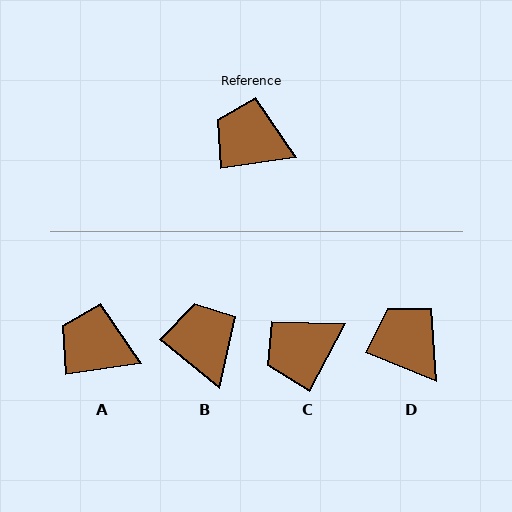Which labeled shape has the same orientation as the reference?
A.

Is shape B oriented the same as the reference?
No, it is off by about 48 degrees.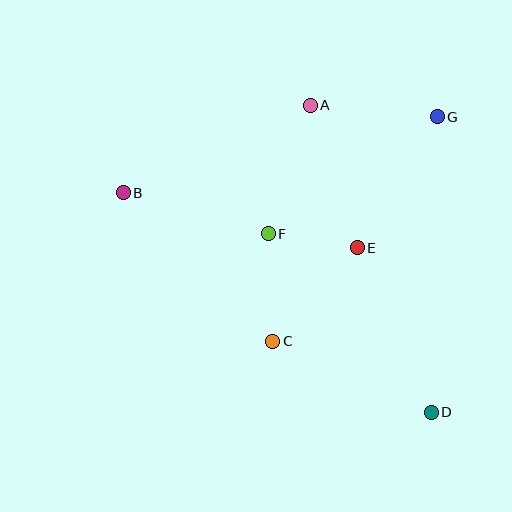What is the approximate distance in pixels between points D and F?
The distance between D and F is approximately 242 pixels.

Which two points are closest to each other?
Points E and F are closest to each other.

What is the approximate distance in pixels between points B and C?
The distance between B and C is approximately 211 pixels.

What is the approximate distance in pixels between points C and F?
The distance between C and F is approximately 108 pixels.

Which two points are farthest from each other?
Points B and D are farthest from each other.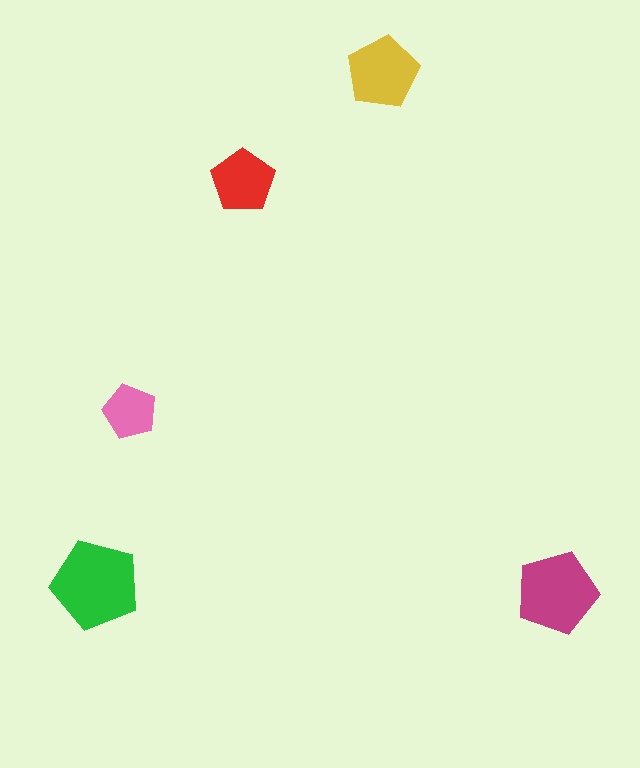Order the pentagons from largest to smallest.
the green one, the magenta one, the yellow one, the red one, the pink one.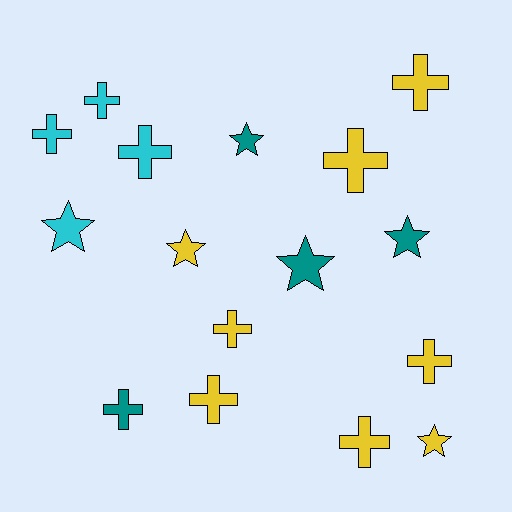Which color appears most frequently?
Yellow, with 8 objects.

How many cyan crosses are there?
There are 3 cyan crosses.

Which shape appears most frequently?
Cross, with 10 objects.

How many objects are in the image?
There are 16 objects.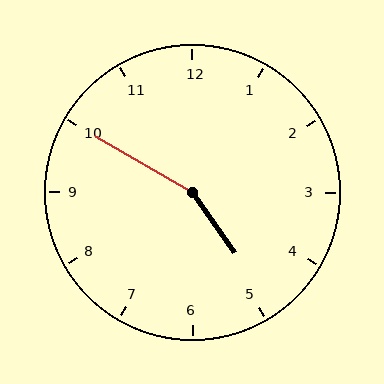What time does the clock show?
4:50.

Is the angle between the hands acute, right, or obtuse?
It is obtuse.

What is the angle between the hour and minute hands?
Approximately 155 degrees.